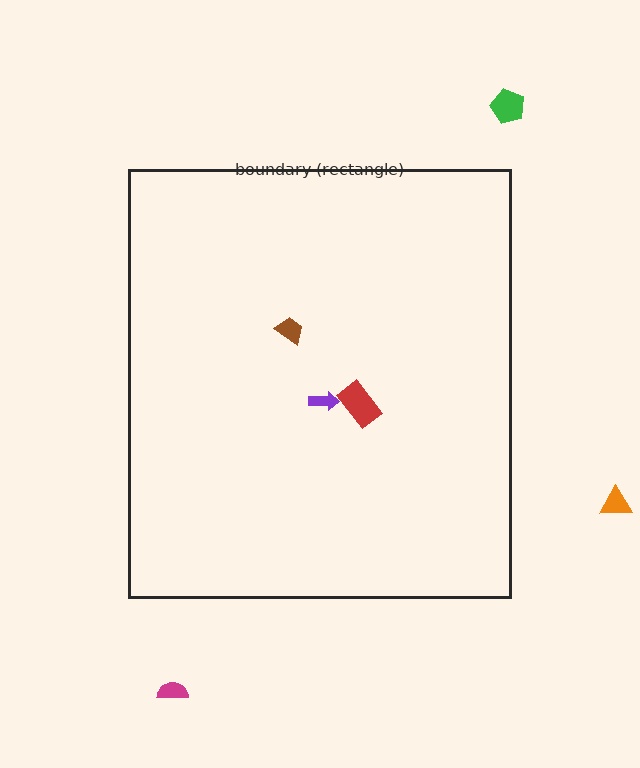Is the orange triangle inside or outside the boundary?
Outside.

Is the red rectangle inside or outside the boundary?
Inside.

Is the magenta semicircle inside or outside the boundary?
Outside.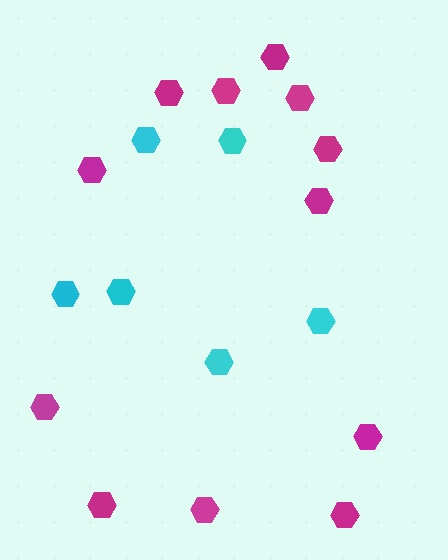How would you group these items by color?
There are 2 groups: one group of cyan hexagons (6) and one group of magenta hexagons (12).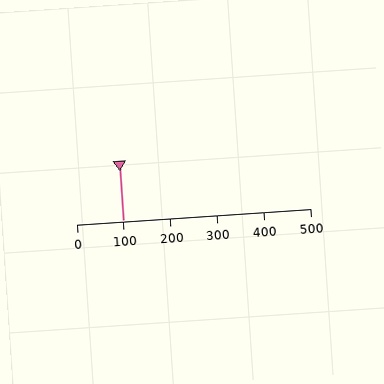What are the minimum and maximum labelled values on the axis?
The axis runs from 0 to 500.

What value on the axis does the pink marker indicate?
The marker indicates approximately 100.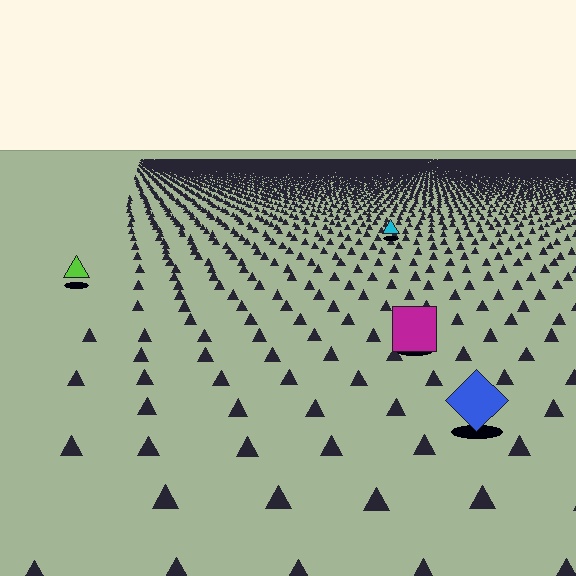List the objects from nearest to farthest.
From nearest to farthest: the blue diamond, the magenta square, the lime triangle, the cyan triangle.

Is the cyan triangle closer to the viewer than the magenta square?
No. The magenta square is closer — you can tell from the texture gradient: the ground texture is coarser near it.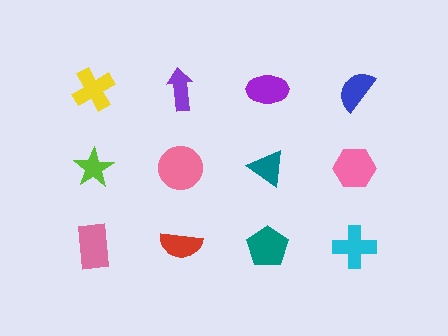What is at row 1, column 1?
A yellow cross.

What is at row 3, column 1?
A pink rectangle.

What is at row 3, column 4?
A cyan cross.